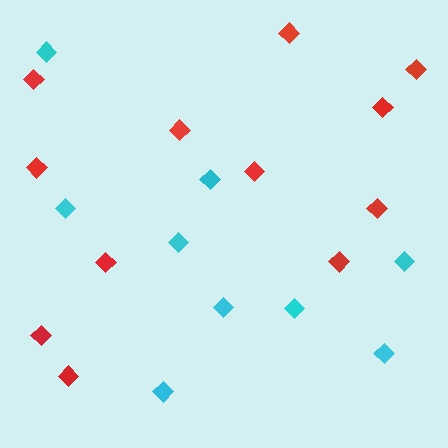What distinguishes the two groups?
There are 2 groups: one group of cyan diamonds (9) and one group of red diamonds (12).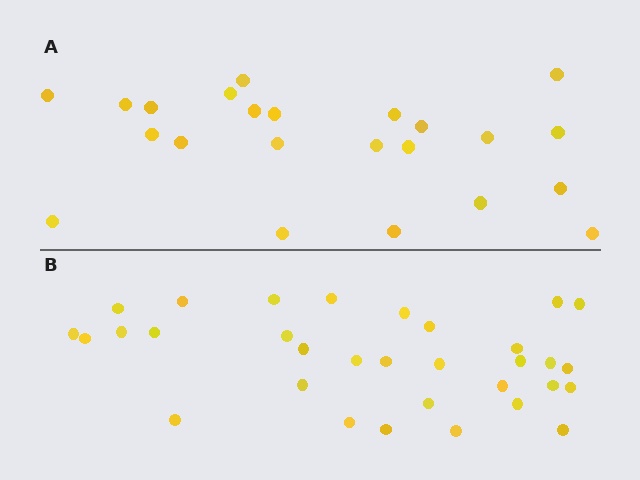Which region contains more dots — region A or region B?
Region B (the bottom region) has more dots.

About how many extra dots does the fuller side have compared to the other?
Region B has roughly 8 or so more dots than region A.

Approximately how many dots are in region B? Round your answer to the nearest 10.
About 30 dots. (The exact count is 32, which rounds to 30.)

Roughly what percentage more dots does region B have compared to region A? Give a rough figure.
About 40% more.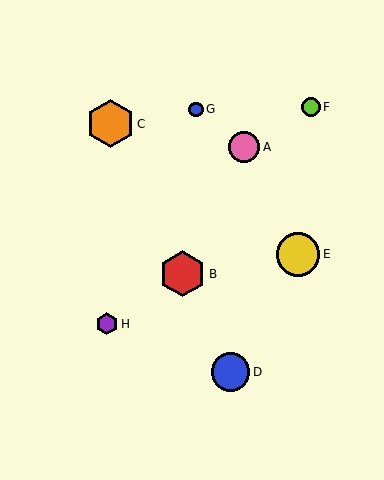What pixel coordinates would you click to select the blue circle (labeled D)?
Click at (230, 372) to select the blue circle D.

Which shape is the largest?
The orange hexagon (labeled C) is the largest.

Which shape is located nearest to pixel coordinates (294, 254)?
The yellow circle (labeled E) at (298, 254) is nearest to that location.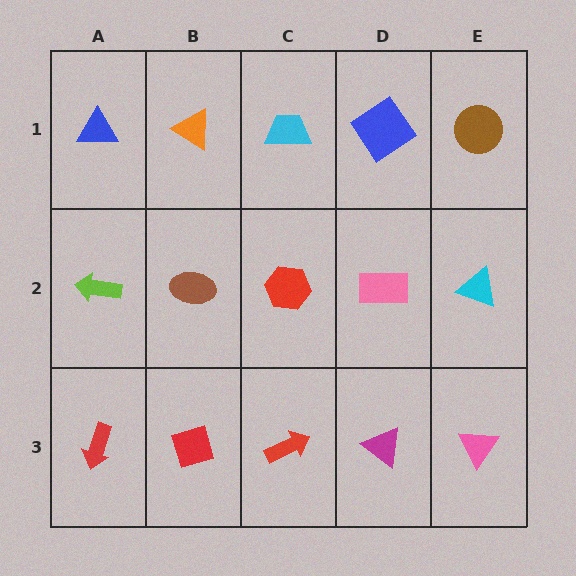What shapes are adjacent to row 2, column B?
An orange triangle (row 1, column B), a red diamond (row 3, column B), a lime arrow (row 2, column A), a red hexagon (row 2, column C).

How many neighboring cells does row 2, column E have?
3.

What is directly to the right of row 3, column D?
A pink triangle.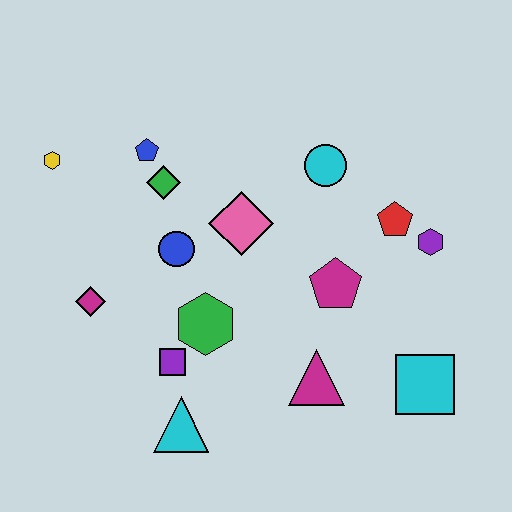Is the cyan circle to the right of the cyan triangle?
Yes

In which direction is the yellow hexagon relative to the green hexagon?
The yellow hexagon is above the green hexagon.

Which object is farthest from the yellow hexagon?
The cyan square is farthest from the yellow hexagon.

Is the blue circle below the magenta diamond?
No